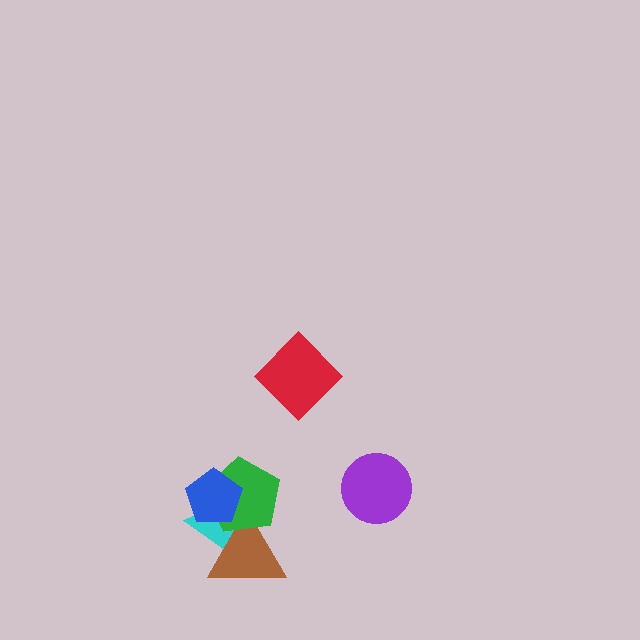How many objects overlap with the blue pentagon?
3 objects overlap with the blue pentagon.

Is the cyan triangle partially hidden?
Yes, it is partially covered by another shape.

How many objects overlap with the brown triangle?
3 objects overlap with the brown triangle.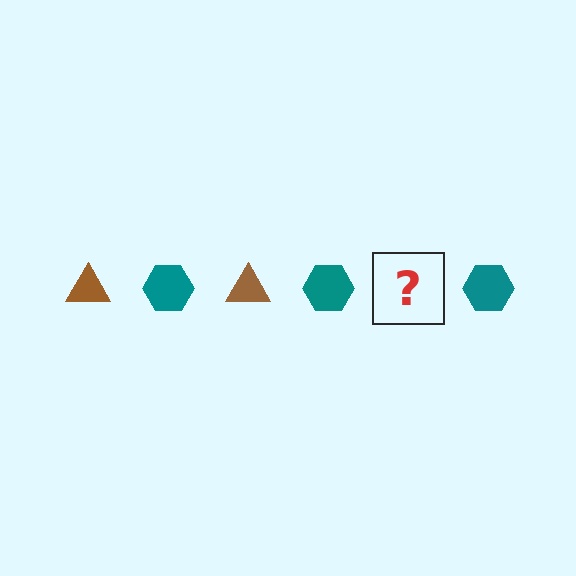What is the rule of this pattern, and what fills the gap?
The rule is that the pattern alternates between brown triangle and teal hexagon. The gap should be filled with a brown triangle.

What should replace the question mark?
The question mark should be replaced with a brown triangle.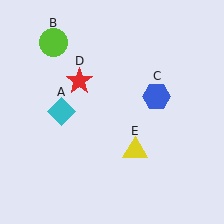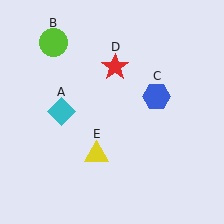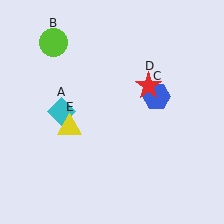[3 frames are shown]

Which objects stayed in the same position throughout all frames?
Cyan diamond (object A) and lime circle (object B) and blue hexagon (object C) remained stationary.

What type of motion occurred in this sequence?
The red star (object D), yellow triangle (object E) rotated clockwise around the center of the scene.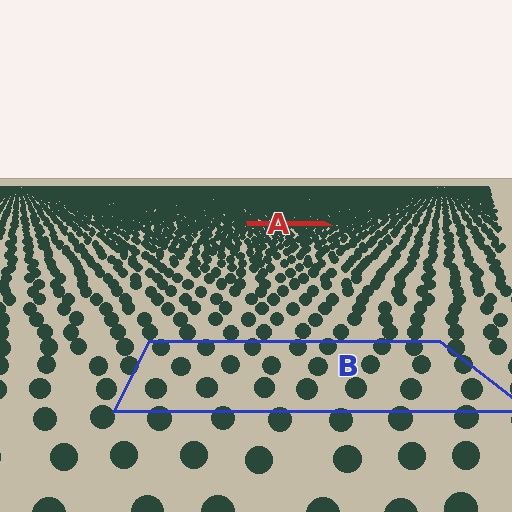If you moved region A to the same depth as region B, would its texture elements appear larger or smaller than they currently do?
They would appear larger. At a closer depth, the same texture elements are projected at a bigger on-screen size.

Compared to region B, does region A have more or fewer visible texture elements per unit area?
Region A has more texture elements per unit area — they are packed more densely because it is farther away.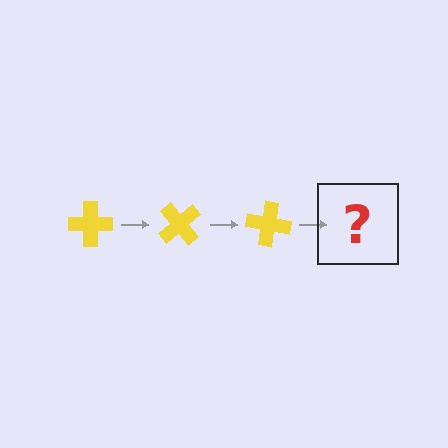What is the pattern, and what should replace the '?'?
The pattern is that the cross rotates 50 degrees each step. The '?' should be a yellow cross rotated 150 degrees.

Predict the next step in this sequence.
The next step is a yellow cross rotated 150 degrees.